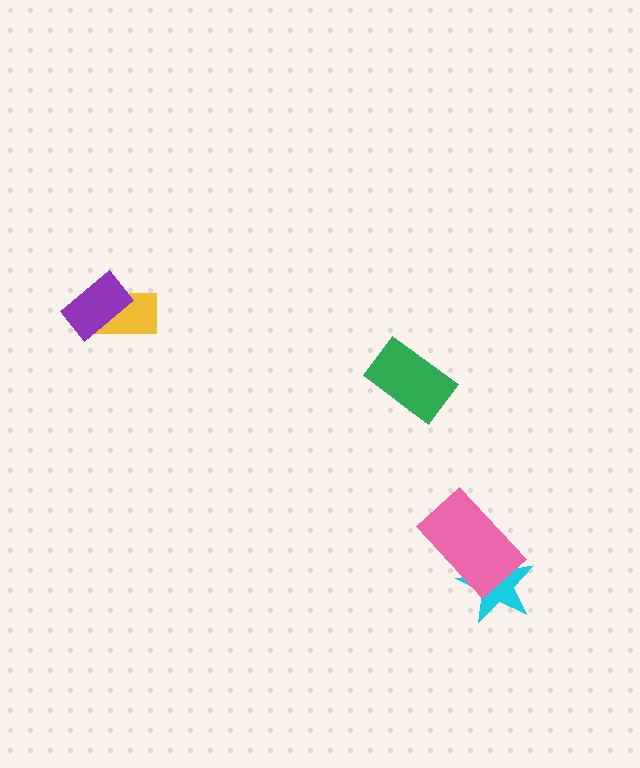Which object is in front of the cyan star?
The pink rectangle is in front of the cyan star.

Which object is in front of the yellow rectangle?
The purple rectangle is in front of the yellow rectangle.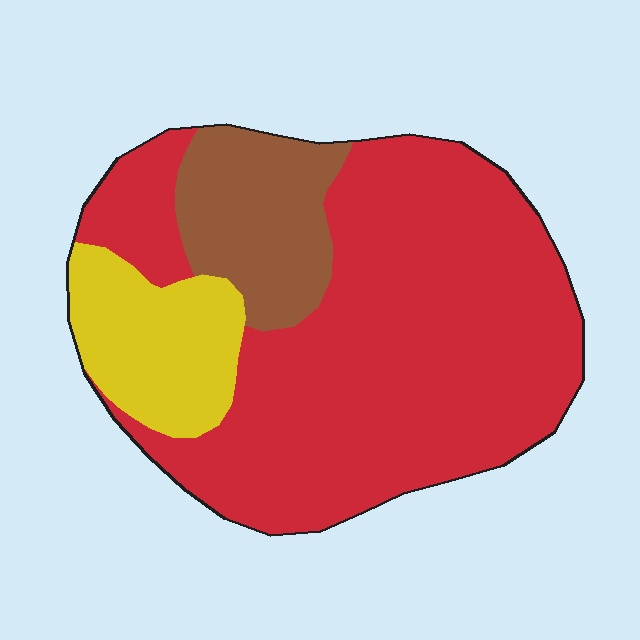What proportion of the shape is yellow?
Yellow covers around 15% of the shape.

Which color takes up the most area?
Red, at roughly 70%.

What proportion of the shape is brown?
Brown takes up less than a sixth of the shape.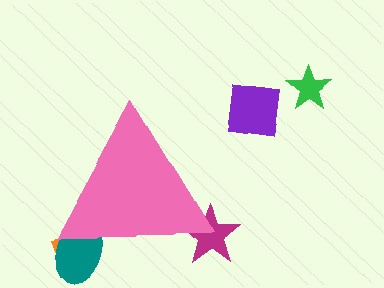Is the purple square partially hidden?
No, the purple square is fully visible.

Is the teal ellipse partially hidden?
Yes, the teal ellipse is partially hidden behind the pink triangle.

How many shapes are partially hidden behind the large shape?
3 shapes are partially hidden.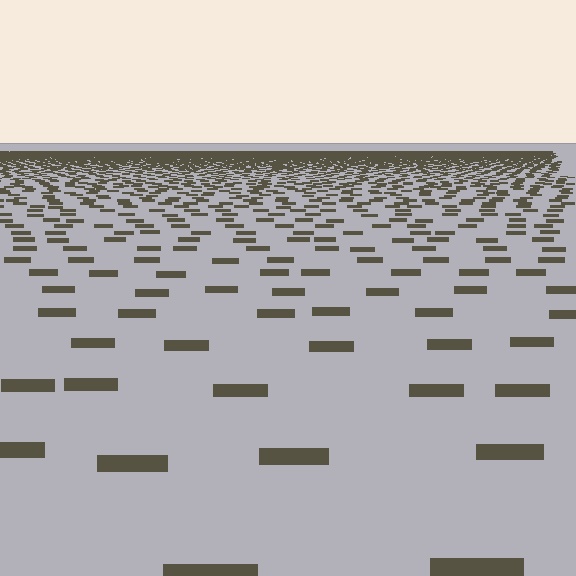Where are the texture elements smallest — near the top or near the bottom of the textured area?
Near the top.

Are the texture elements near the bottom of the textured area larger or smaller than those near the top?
Larger. Near the bottom, elements are closer to the viewer and appear at a bigger on-screen size.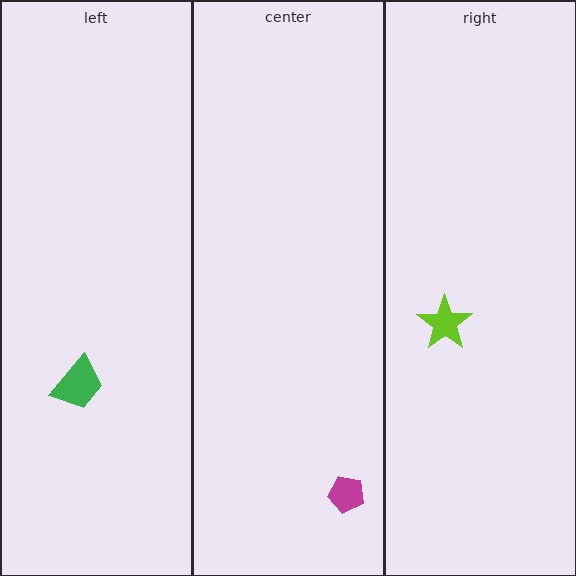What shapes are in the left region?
The green trapezoid.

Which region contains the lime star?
The right region.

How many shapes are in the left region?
1.